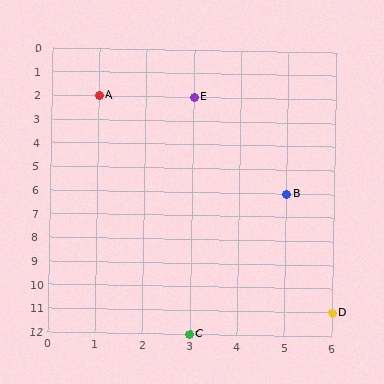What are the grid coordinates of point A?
Point A is at grid coordinates (1, 2).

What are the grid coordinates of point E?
Point E is at grid coordinates (3, 2).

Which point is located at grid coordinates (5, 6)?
Point B is at (5, 6).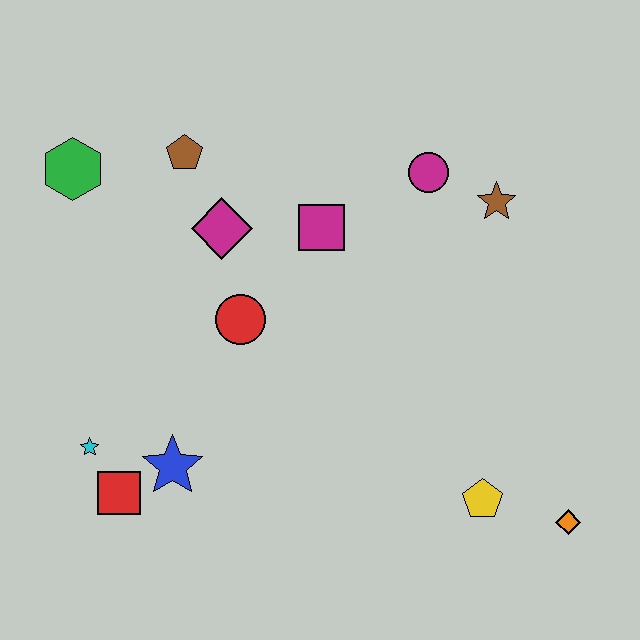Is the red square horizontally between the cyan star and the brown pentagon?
Yes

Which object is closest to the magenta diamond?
The brown pentagon is closest to the magenta diamond.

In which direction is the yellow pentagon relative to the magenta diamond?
The yellow pentagon is below the magenta diamond.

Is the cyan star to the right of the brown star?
No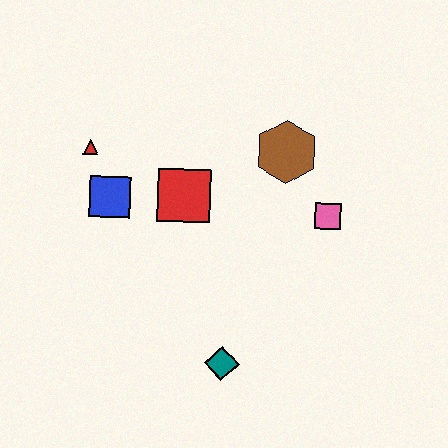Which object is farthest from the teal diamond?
The red triangle is farthest from the teal diamond.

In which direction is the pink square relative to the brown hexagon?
The pink square is below the brown hexagon.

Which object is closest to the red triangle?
The blue square is closest to the red triangle.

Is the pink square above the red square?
No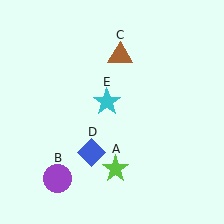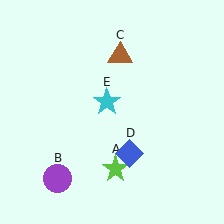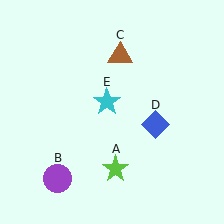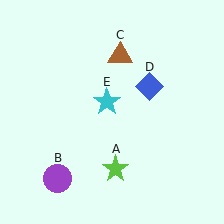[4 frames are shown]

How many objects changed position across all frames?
1 object changed position: blue diamond (object D).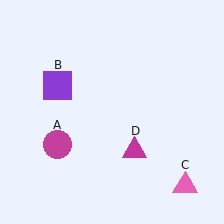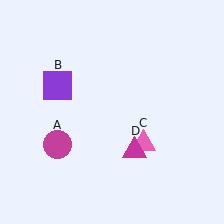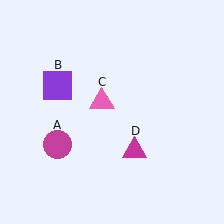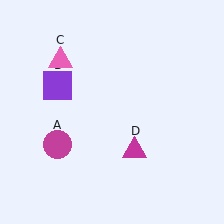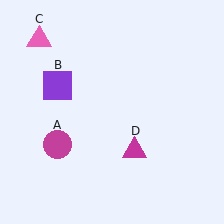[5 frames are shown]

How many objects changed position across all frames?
1 object changed position: pink triangle (object C).